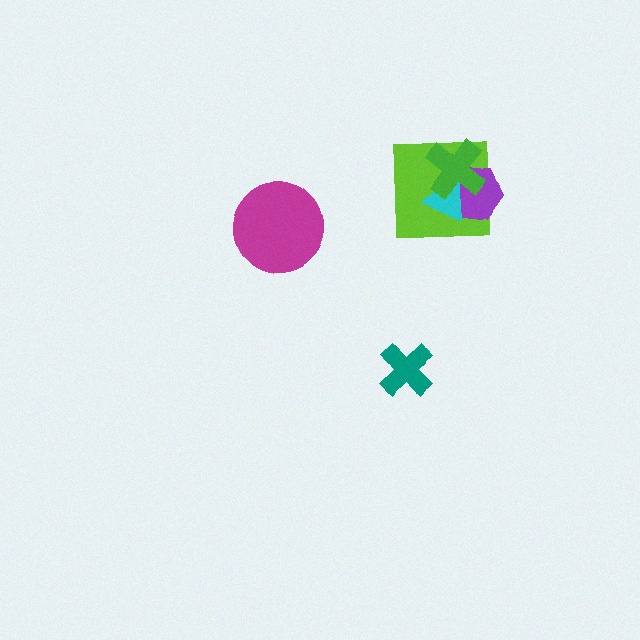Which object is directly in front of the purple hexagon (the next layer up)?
The cyan triangle is directly in front of the purple hexagon.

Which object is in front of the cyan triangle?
The green cross is in front of the cyan triangle.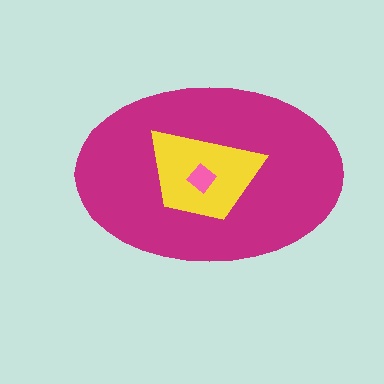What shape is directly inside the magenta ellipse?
The yellow trapezoid.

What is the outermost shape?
The magenta ellipse.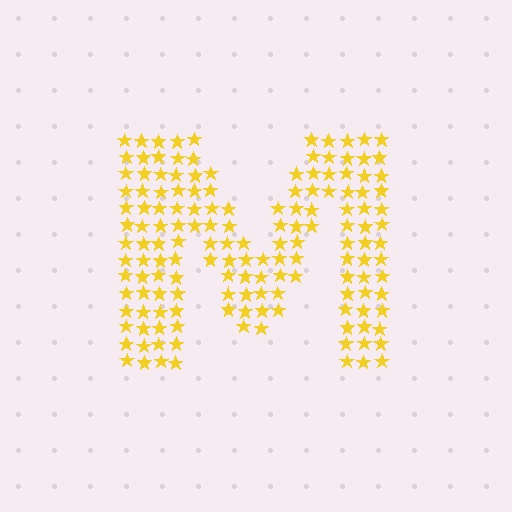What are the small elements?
The small elements are stars.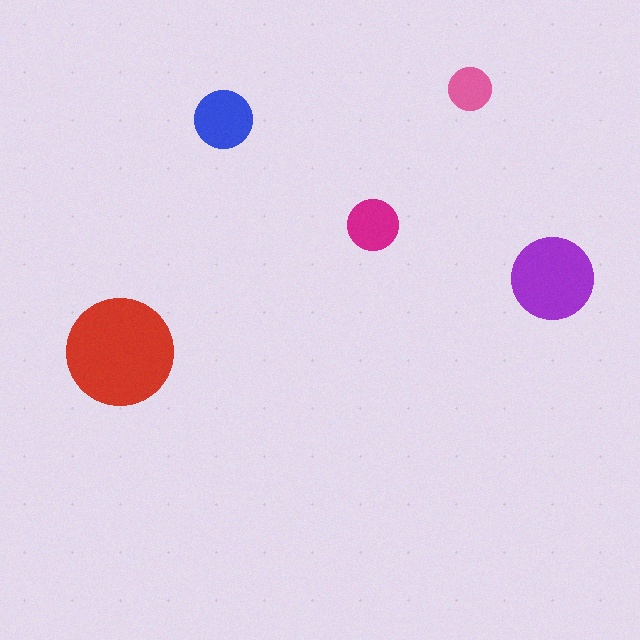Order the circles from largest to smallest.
the red one, the purple one, the blue one, the magenta one, the pink one.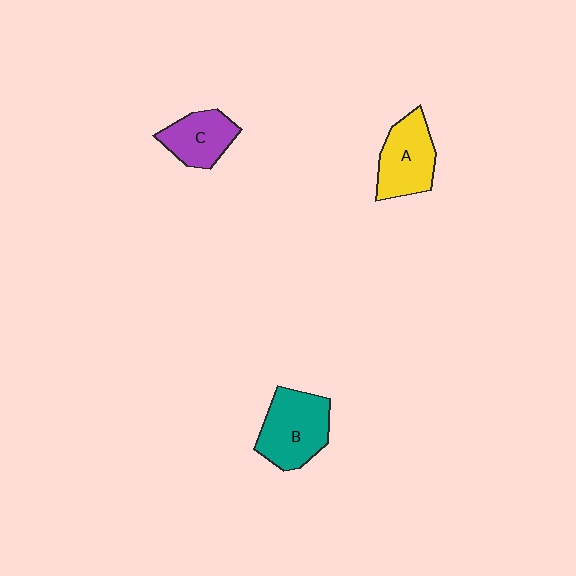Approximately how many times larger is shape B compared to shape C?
Approximately 1.4 times.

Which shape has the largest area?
Shape B (teal).